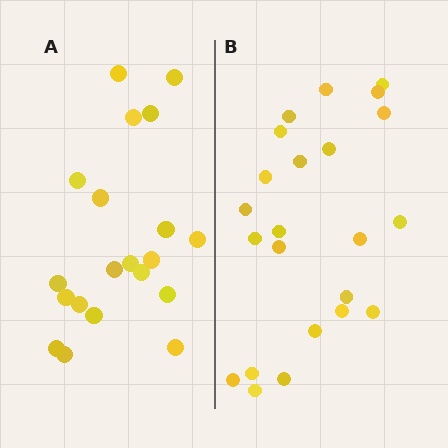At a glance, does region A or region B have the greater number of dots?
Region B (the right region) has more dots.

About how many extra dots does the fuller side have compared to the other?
Region B has just a few more — roughly 2 or 3 more dots than region A.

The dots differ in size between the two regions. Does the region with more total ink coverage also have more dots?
No. Region A has more total ink coverage because its dots are larger, but region B actually contains more individual dots. Total area can be misleading — the number of items is what matters here.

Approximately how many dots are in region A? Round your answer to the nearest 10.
About 20 dots.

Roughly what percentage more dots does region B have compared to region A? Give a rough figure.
About 15% more.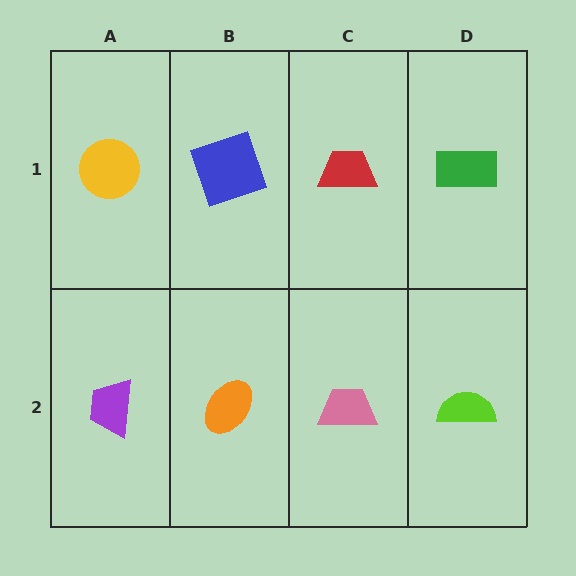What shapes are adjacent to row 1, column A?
A purple trapezoid (row 2, column A), a blue square (row 1, column B).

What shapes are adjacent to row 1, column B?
An orange ellipse (row 2, column B), a yellow circle (row 1, column A), a red trapezoid (row 1, column C).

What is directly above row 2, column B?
A blue square.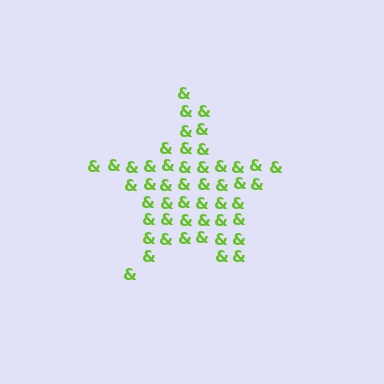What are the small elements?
The small elements are ampersands.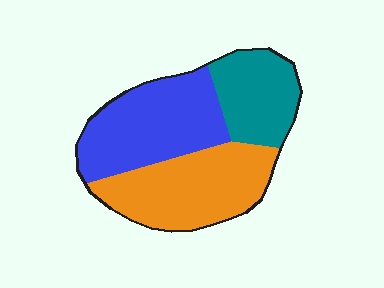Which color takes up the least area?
Teal, at roughly 25%.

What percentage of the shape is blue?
Blue takes up about three eighths (3/8) of the shape.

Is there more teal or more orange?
Orange.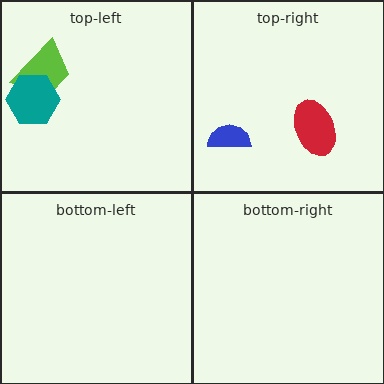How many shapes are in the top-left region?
2.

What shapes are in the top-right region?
The blue semicircle, the red ellipse.